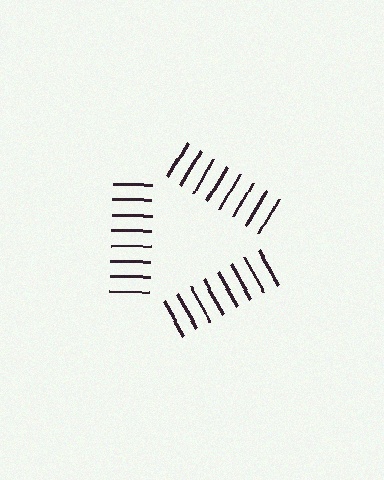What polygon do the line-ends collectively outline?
An illusory triangle — the line segments terminate on its edges but no continuous stroke is drawn.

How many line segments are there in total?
24 — 8 along each of the 3 edges.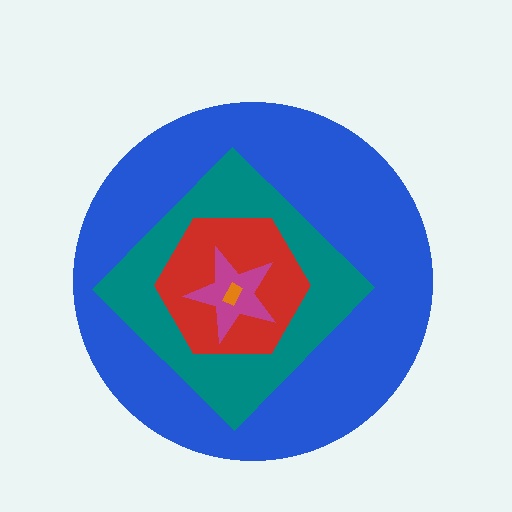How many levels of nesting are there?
5.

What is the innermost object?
The orange rectangle.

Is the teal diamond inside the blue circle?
Yes.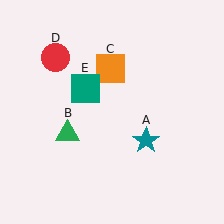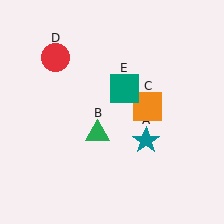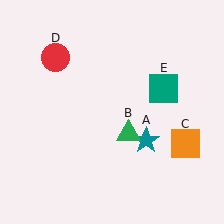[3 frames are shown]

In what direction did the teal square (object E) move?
The teal square (object E) moved right.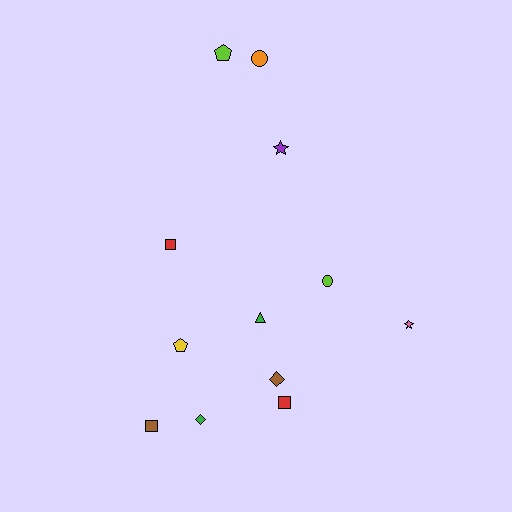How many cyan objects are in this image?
There are no cyan objects.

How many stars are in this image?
There are 2 stars.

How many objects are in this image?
There are 12 objects.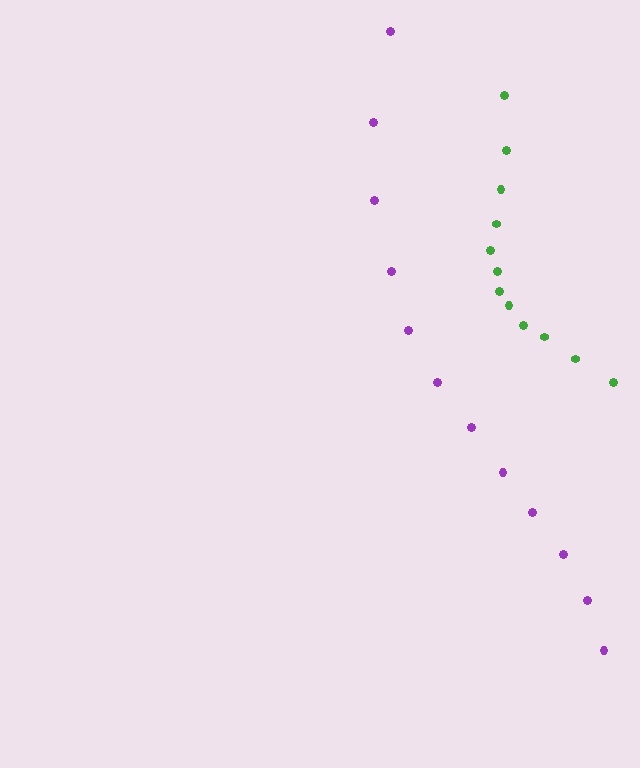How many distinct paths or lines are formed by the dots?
There are 2 distinct paths.